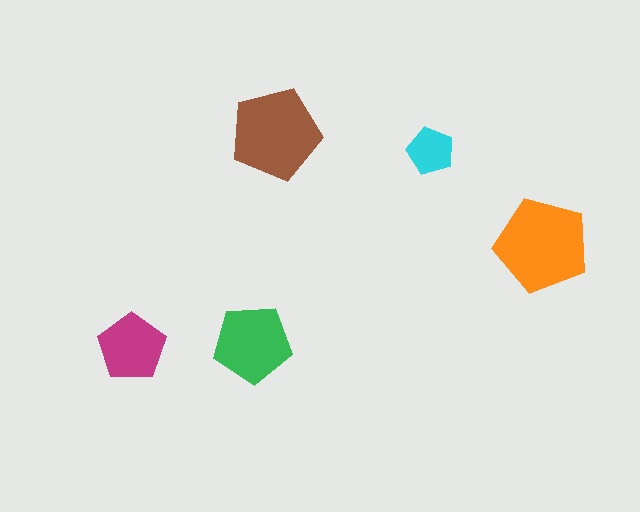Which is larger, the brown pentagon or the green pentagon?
The brown one.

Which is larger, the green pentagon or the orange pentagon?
The orange one.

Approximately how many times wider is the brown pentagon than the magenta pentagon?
About 1.5 times wider.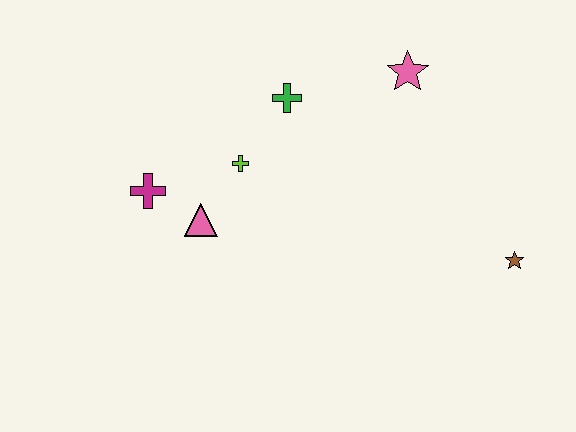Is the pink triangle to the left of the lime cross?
Yes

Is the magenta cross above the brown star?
Yes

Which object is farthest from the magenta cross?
The brown star is farthest from the magenta cross.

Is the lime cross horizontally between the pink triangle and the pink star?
Yes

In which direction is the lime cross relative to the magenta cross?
The lime cross is to the right of the magenta cross.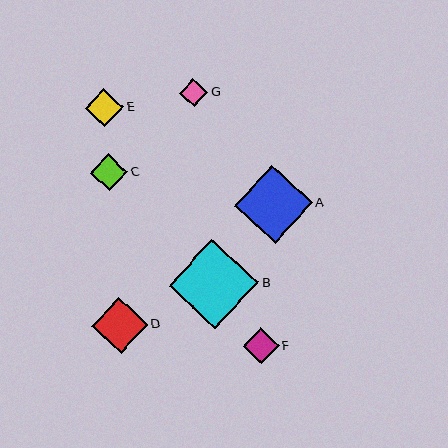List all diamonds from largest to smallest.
From largest to smallest: B, A, D, E, C, F, G.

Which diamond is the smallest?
Diamond G is the smallest with a size of approximately 28 pixels.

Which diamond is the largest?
Diamond B is the largest with a size of approximately 90 pixels.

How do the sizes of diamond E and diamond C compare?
Diamond E and diamond C are approximately the same size.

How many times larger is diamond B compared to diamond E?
Diamond B is approximately 2.4 times the size of diamond E.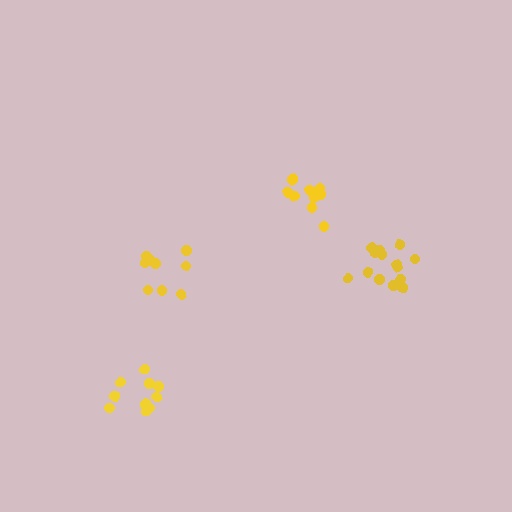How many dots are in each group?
Group 1: 11 dots, Group 2: 10 dots, Group 3: 14 dots, Group 4: 9 dots (44 total).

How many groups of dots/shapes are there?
There are 4 groups.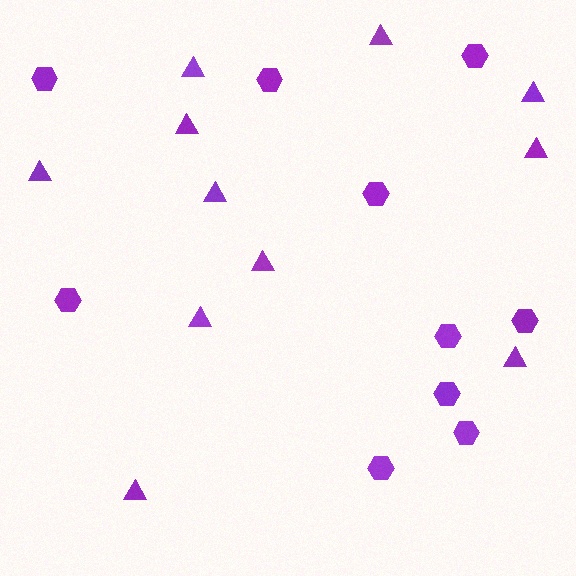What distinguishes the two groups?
There are 2 groups: one group of triangles (11) and one group of hexagons (10).